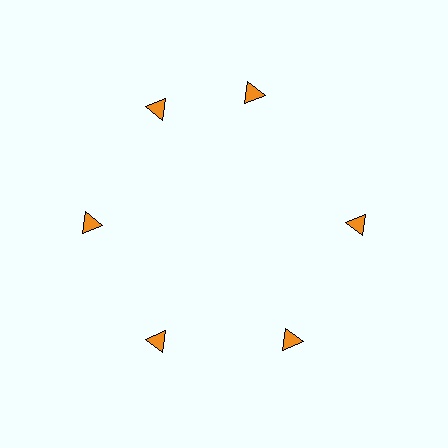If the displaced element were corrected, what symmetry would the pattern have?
It would have 6-fold rotational symmetry — the pattern would map onto itself every 60 degrees.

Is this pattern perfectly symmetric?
No. The 6 orange triangles are arranged in a ring, but one element near the 1 o'clock position is rotated out of alignment along the ring, breaking the 6-fold rotational symmetry.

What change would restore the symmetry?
The symmetry would be restored by rotating it back into even spacing with its neighbors so that all 6 triangles sit at equal angles and equal distance from the center.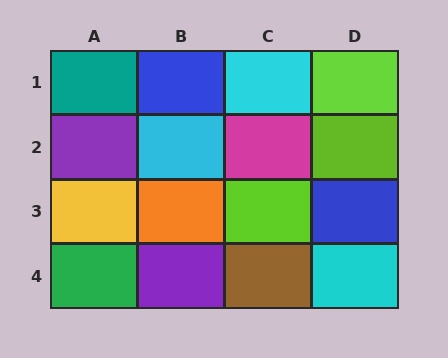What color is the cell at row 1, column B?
Blue.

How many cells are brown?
1 cell is brown.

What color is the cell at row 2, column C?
Magenta.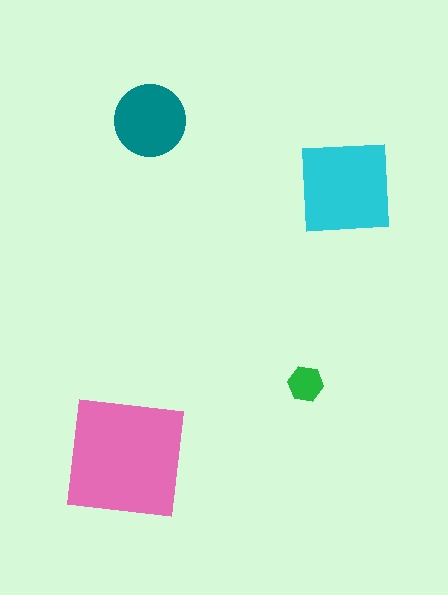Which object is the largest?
The pink square.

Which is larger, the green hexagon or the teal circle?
The teal circle.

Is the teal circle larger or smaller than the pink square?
Smaller.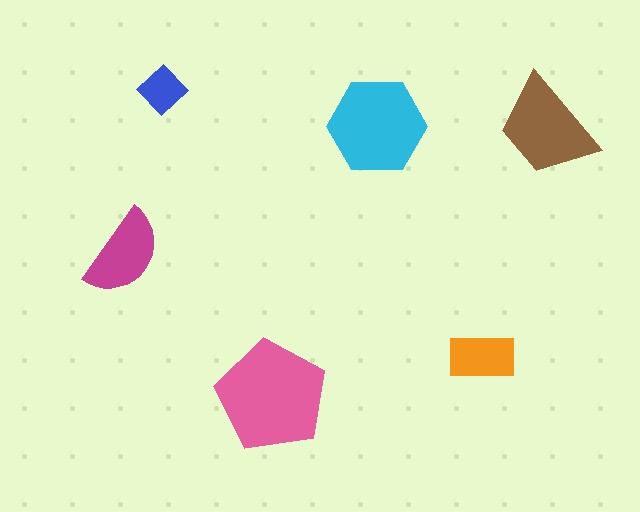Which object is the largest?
The pink pentagon.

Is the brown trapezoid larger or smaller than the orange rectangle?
Larger.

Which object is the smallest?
The blue diamond.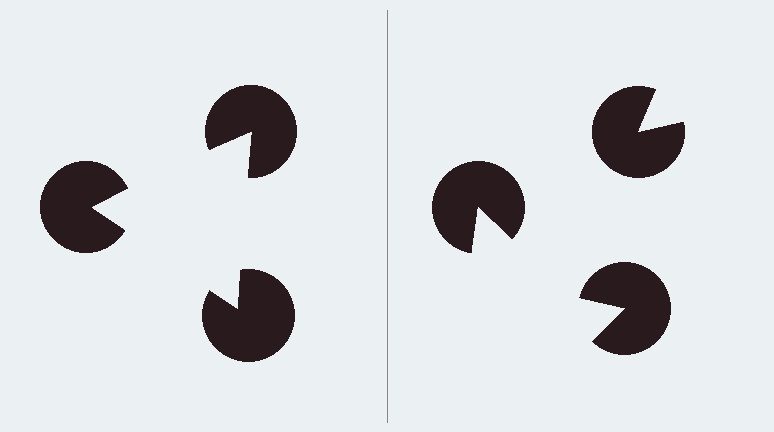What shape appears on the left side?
An illusory triangle.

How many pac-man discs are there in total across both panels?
6 — 3 on each side.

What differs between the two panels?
The pac-man discs are positioned identically on both sides; only the wedge orientations differ. On the left they align to a triangle; on the right they are misaligned.